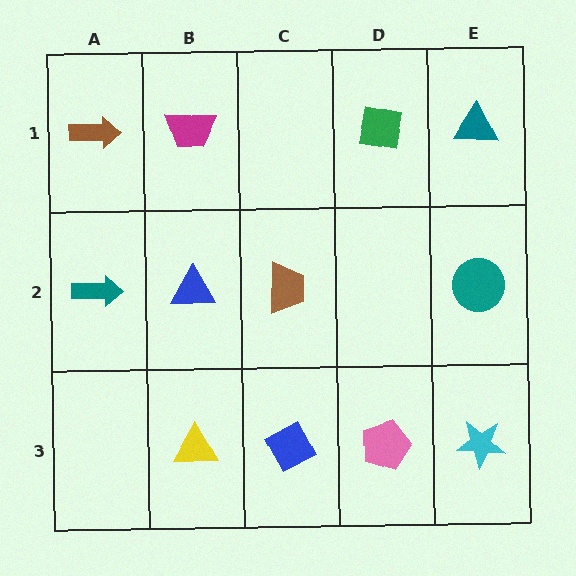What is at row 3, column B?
A yellow triangle.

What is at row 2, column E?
A teal circle.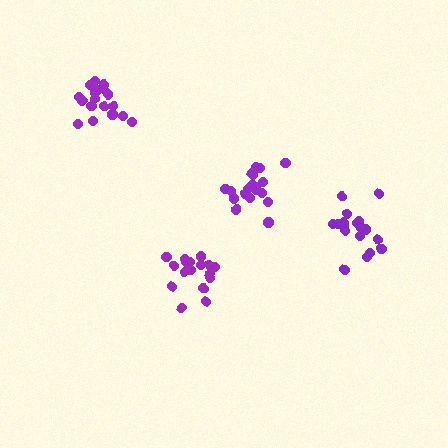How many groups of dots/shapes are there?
There are 4 groups.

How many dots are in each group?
Group 1: 19 dots, Group 2: 17 dots, Group 3: 18 dots, Group 4: 19 dots (73 total).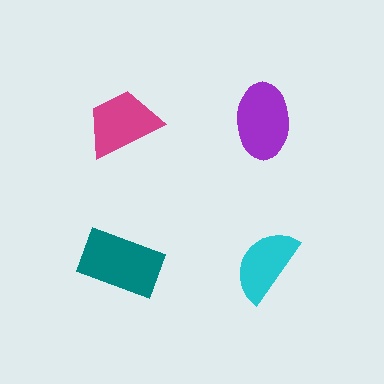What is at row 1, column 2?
A purple ellipse.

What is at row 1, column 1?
A magenta trapezoid.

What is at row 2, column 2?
A cyan semicircle.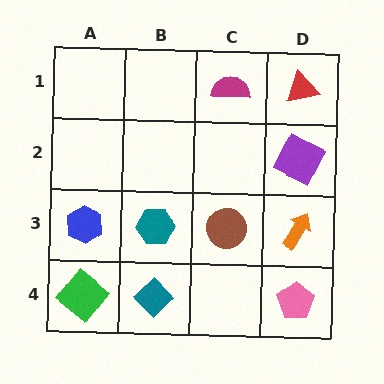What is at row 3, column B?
A teal hexagon.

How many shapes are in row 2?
1 shape.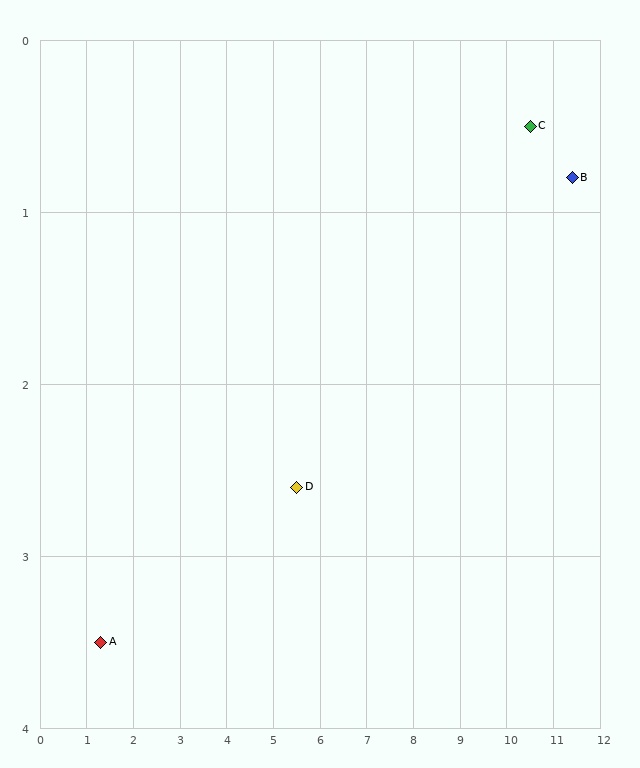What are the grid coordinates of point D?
Point D is at approximately (5.5, 2.6).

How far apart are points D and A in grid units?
Points D and A are about 4.3 grid units apart.